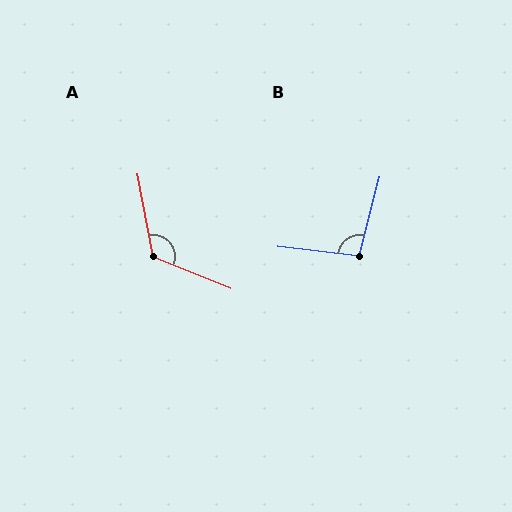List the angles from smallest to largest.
B (98°), A (123°).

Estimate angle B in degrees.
Approximately 98 degrees.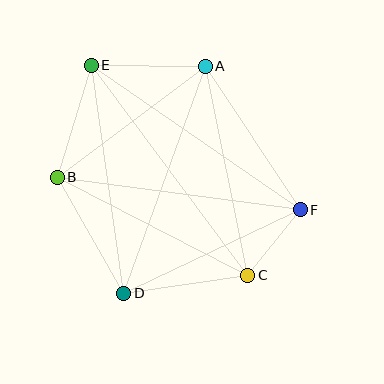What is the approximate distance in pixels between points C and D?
The distance between C and D is approximately 125 pixels.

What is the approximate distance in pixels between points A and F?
The distance between A and F is approximately 172 pixels.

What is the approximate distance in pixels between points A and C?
The distance between A and C is approximately 213 pixels.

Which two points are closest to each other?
Points C and F are closest to each other.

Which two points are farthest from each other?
Points C and E are farthest from each other.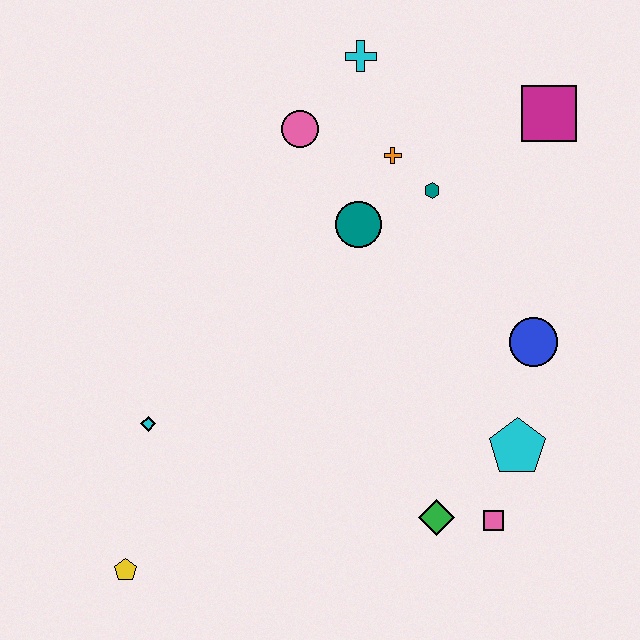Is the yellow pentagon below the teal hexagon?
Yes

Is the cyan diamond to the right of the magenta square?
No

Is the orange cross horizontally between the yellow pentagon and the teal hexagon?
Yes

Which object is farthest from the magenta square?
The yellow pentagon is farthest from the magenta square.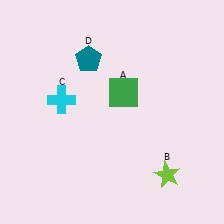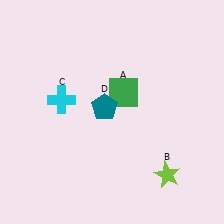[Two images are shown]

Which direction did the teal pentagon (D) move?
The teal pentagon (D) moved down.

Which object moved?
The teal pentagon (D) moved down.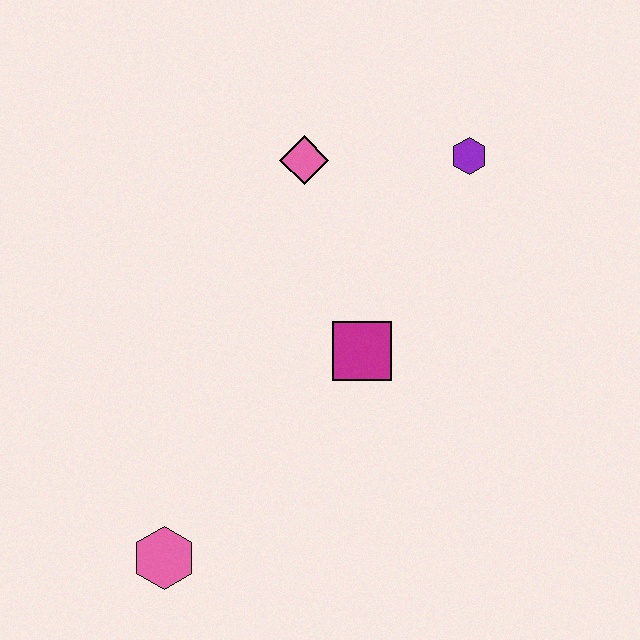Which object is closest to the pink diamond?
The purple hexagon is closest to the pink diamond.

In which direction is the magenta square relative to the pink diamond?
The magenta square is below the pink diamond.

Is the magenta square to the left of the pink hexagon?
No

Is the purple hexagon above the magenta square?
Yes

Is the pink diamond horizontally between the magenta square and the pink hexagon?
Yes